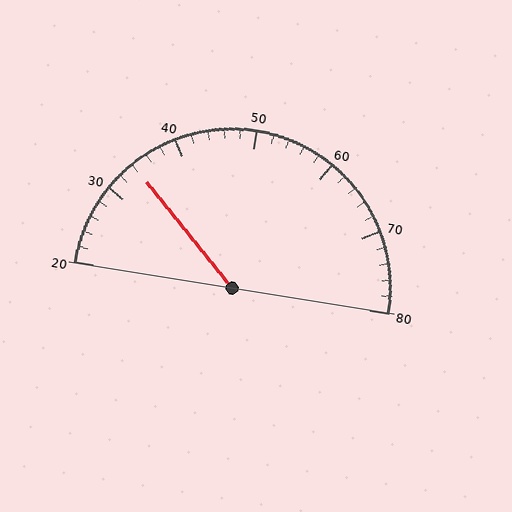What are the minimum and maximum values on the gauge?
The gauge ranges from 20 to 80.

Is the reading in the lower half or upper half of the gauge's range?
The reading is in the lower half of the range (20 to 80).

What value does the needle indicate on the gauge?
The needle indicates approximately 34.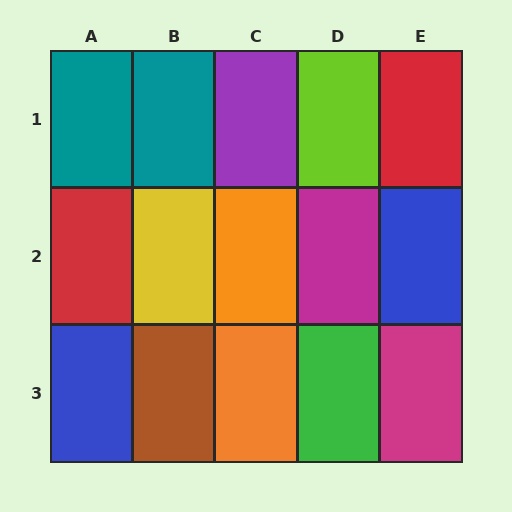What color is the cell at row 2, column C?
Orange.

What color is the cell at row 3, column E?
Magenta.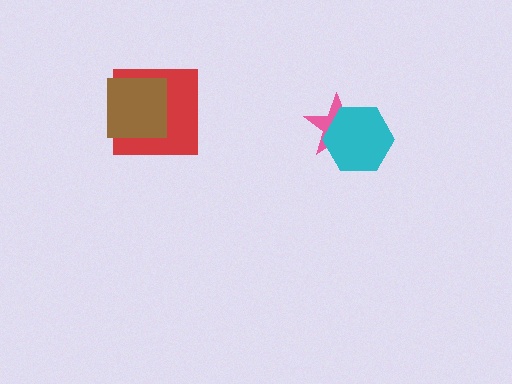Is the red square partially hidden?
Yes, it is partially covered by another shape.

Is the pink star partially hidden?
Yes, it is partially covered by another shape.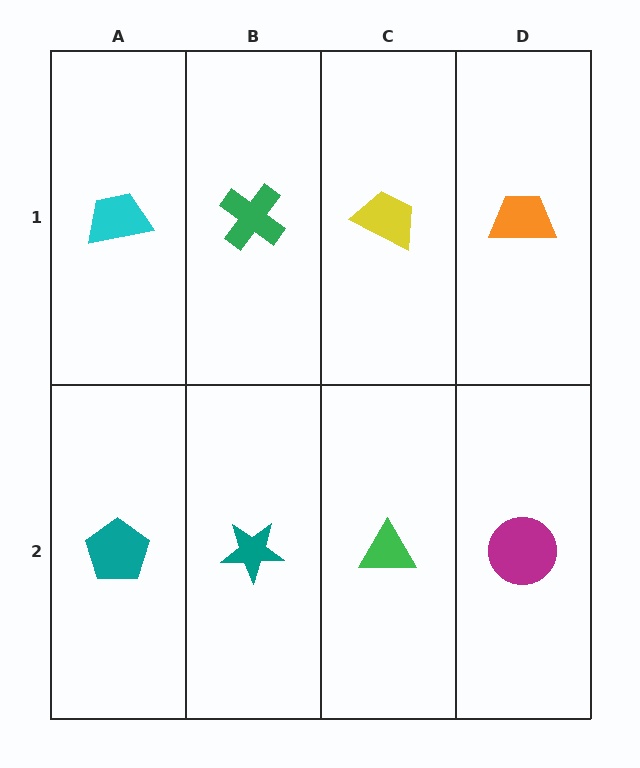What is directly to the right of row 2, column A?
A teal star.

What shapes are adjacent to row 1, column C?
A green triangle (row 2, column C), a green cross (row 1, column B), an orange trapezoid (row 1, column D).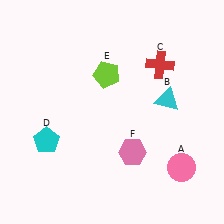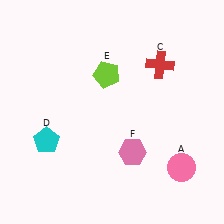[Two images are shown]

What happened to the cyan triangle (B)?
The cyan triangle (B) was removed in Image 2. It was in the top-right area of Image 1.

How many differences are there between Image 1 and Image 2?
There is 1 difference between the two images.